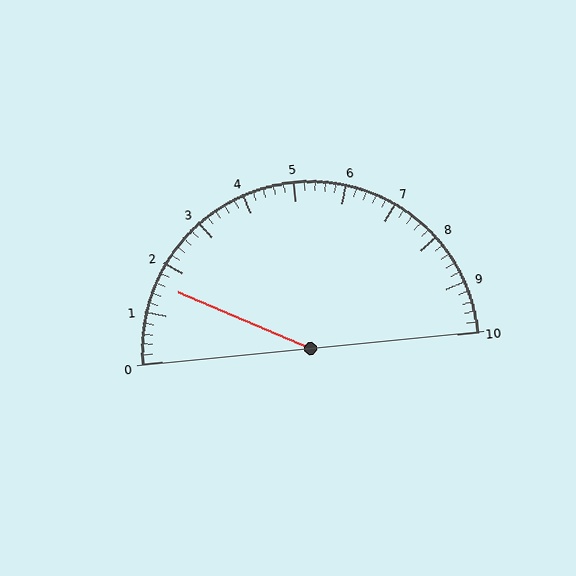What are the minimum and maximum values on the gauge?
The gauge ranges from 0 to 10.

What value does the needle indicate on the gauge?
The needle indicates approximately 1.6.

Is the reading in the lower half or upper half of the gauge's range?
The reading is in the lower half of the range (0 to 10).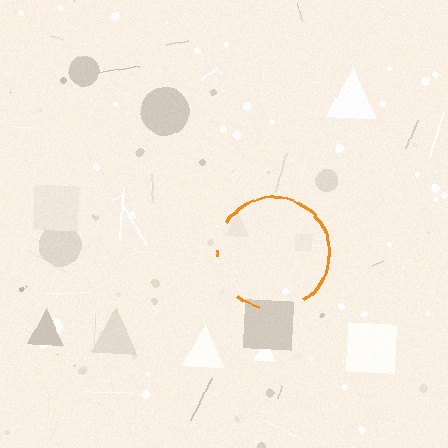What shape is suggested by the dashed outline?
The dashed outline suggests a circle.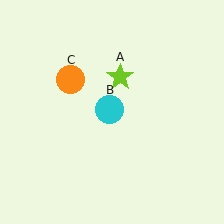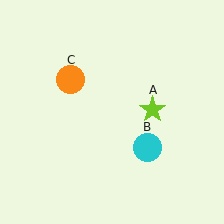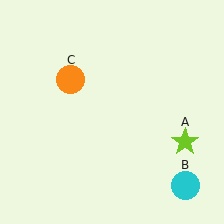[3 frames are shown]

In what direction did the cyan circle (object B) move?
The cyan circle (object B) moved down and to the right.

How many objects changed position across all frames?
2 objects changed position: lime star (object A), cyan circle (object B).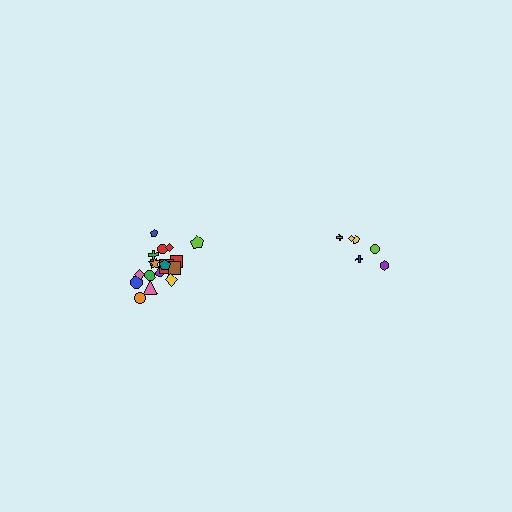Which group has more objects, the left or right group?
The left group.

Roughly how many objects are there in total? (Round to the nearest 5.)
Roughly 25 objects in total.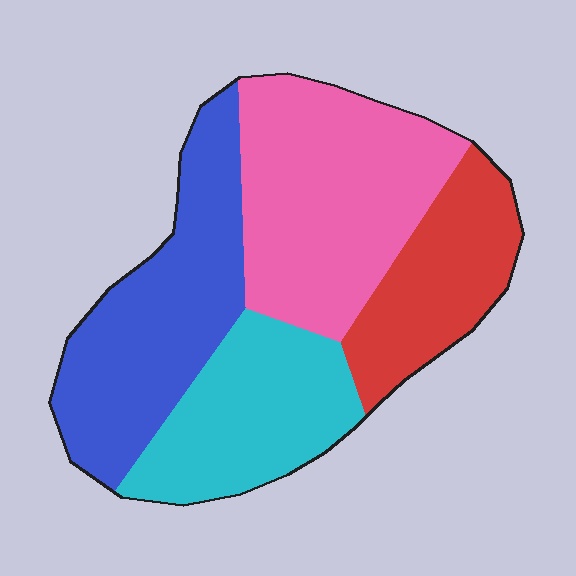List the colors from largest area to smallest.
From largest to smallest: pink, blue, cyan, red.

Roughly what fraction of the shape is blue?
Blue covers 28% of the shape.